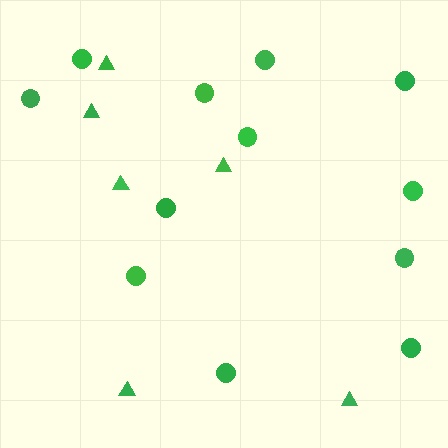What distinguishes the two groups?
There are 2 groups: one group of circles (12) and one group of triangles (6).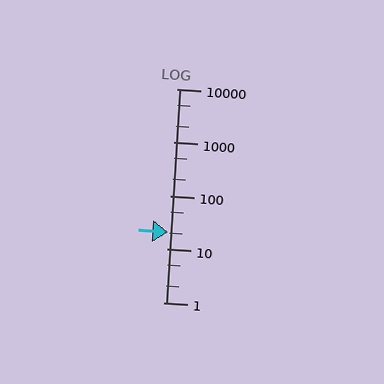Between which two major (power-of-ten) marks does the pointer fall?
The pointer is between 10 and 100.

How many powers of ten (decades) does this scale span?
The scale spans 4 decades, from 1 to 10000.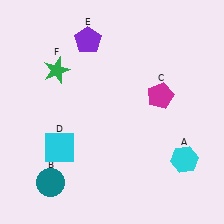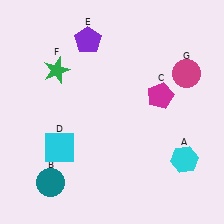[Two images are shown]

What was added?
A magenta circle (G) was added in Image 2.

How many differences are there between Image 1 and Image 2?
There is 1 difference between the two images.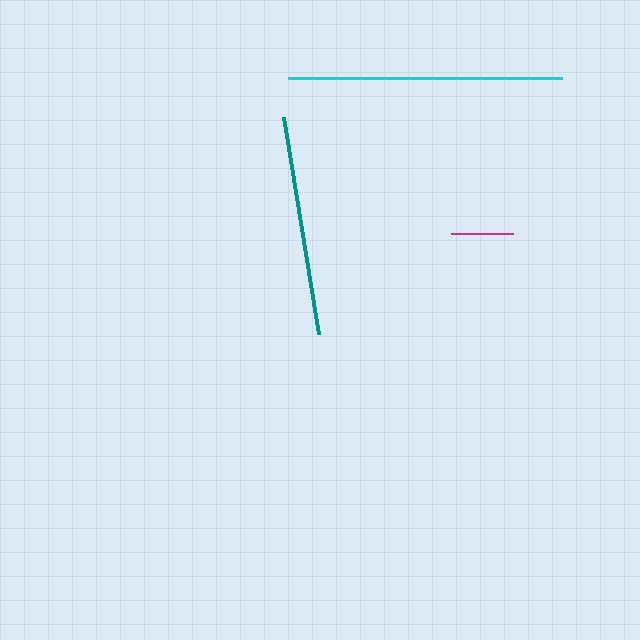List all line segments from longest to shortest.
From longest to shortest: cyan, teal, magenta.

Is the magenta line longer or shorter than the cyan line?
The cyan line is longer than the magenta line.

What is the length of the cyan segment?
The cyan segment is approximately 274 pixels long.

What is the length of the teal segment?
The teal segment is approximately 220 pixels long.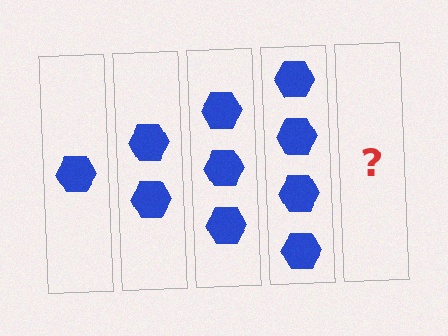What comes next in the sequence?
The next element should be 5 hexagons.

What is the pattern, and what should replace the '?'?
The pattern is that each step adds one more hexagon. The '?' should be 5 hexagons.